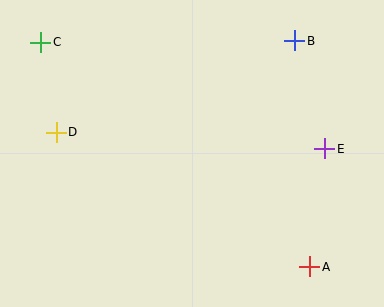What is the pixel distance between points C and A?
The distance between C and A is 351 pixels.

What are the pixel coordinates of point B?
Point B is at (295, 41).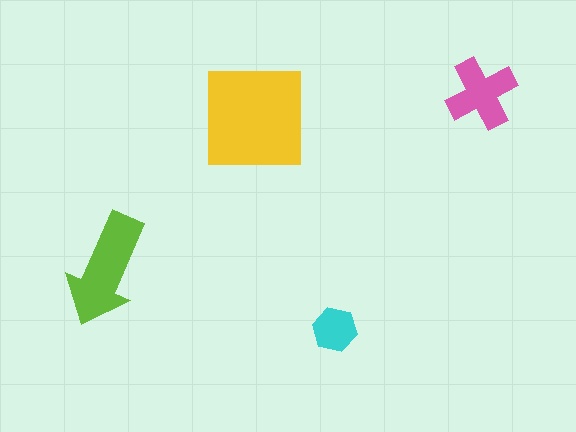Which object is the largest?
The yellow square.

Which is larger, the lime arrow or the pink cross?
The lime arrow.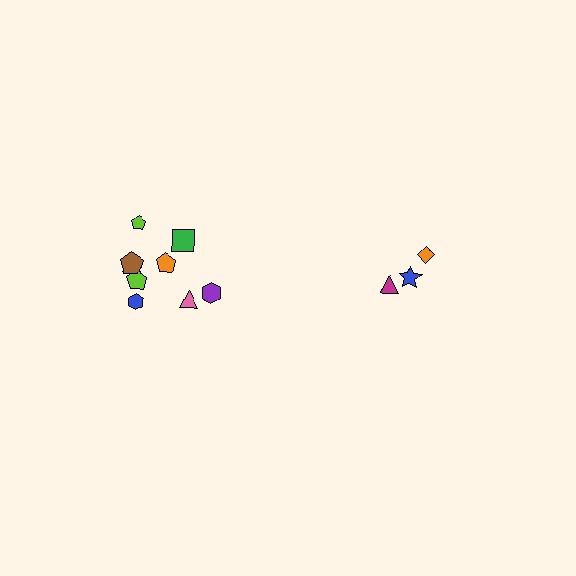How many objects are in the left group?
There are 8 objects.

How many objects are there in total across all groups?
There are 11 objects.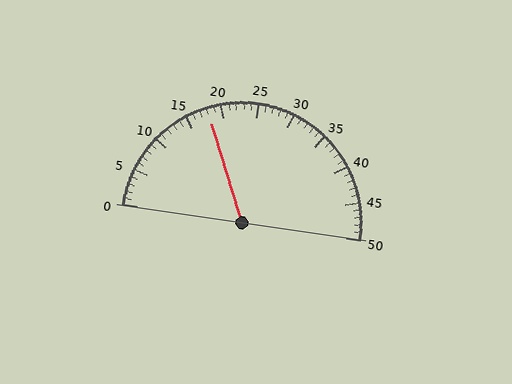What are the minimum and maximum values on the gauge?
The gauge ranges from 0 to 50.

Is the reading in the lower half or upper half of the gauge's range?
The reading is in the lower half of the range (0 to 50).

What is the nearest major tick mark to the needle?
The nearest major tick mark is 20.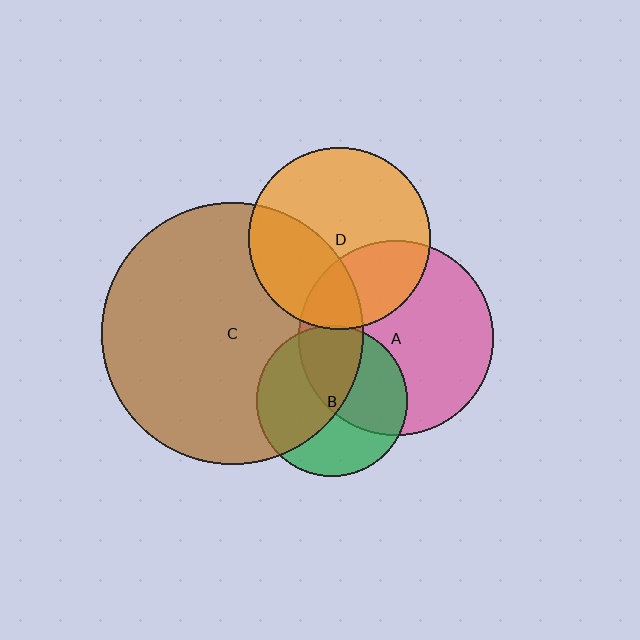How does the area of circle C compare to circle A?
Approximately 1.8 times.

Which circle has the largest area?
Circle C (brown).